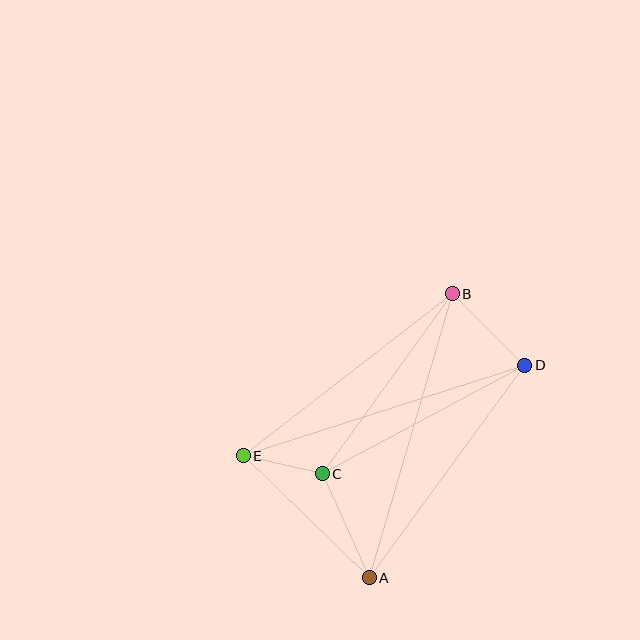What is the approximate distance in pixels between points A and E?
The distance between A and E is approximately 175 pixels.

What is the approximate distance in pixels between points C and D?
The distance between C and D is approximately 230 pixels.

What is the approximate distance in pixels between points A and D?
The distance between A and D is approximately 264 pixels.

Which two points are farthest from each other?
Points A and B are farthest from each other.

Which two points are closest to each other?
Points C and E are closest to each other.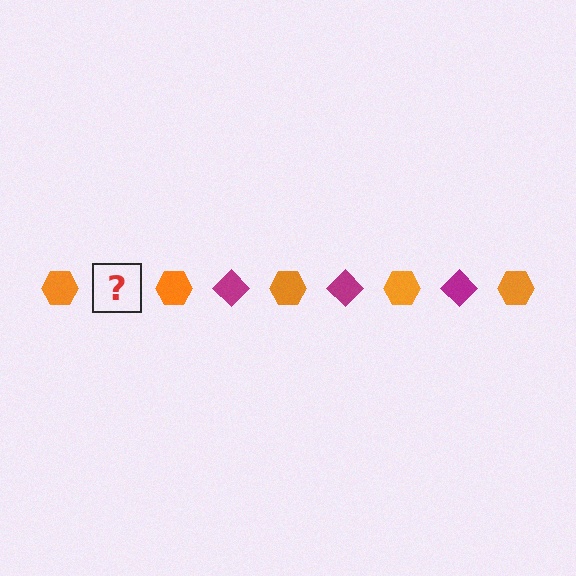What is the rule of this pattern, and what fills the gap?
The rule is that the pattern alternates between orange hexagon and magenta diamond. The gap should be filled with a magenta diamond.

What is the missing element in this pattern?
The missing element is a magenta diamond.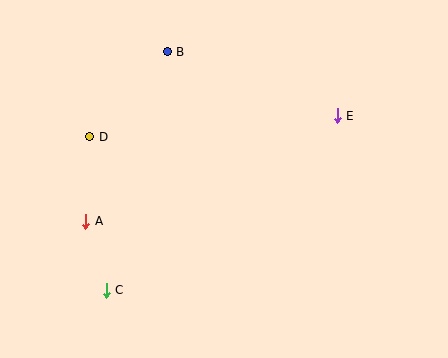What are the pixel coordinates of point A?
Point A is at (86, 221).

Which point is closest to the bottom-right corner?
Point E is closest to the bottom-right corner.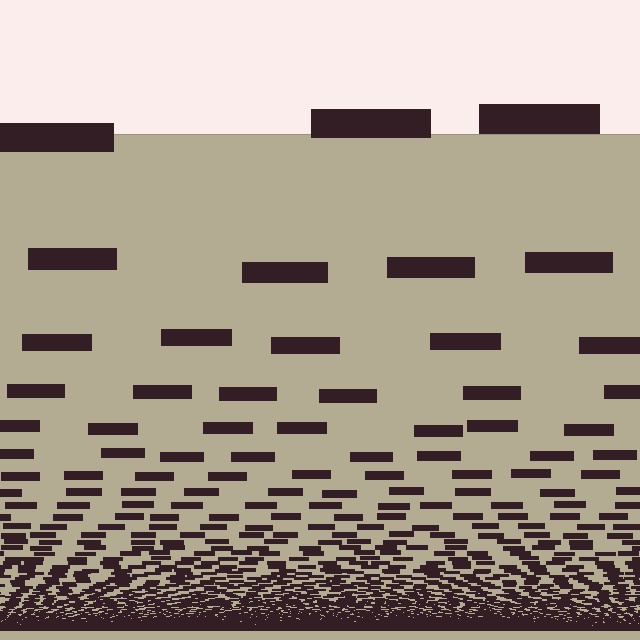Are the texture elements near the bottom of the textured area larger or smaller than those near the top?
Smaller. The gradient is inverted — elements near the bottom are smaller and denser.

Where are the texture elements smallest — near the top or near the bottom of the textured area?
Near the bottom.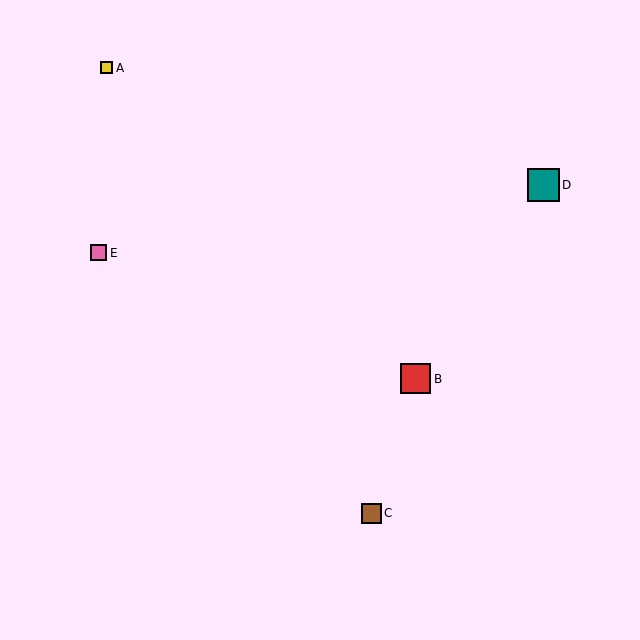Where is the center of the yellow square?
The center of the yellow square is at (107, 68).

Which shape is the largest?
The teal square (labeled D) is the largest.